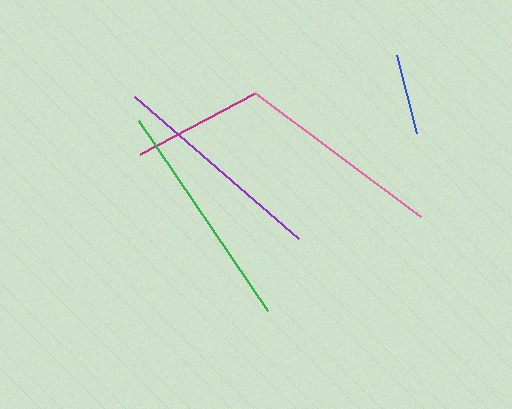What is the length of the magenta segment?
The magenta segment is approximately 130 pixels long.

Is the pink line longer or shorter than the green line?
The green line is longer than the pink line.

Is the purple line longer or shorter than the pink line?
The purple line is longer than the pink line.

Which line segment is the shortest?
The blue line is the shortest at approximately 80 pixels.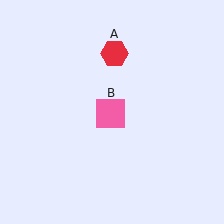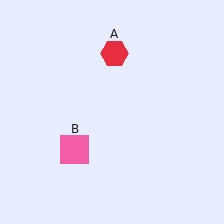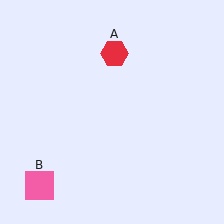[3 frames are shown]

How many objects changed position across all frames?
1 object changed position: pink square (object B).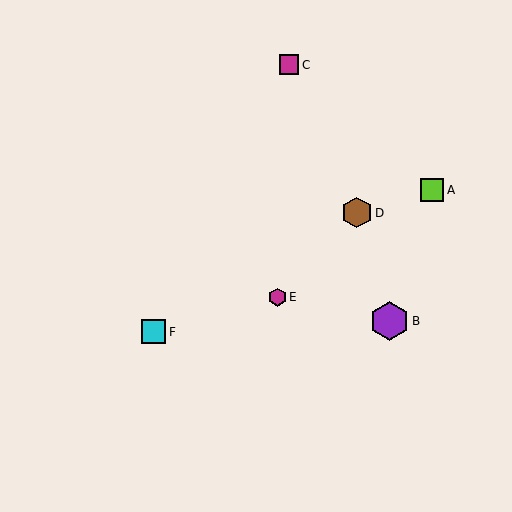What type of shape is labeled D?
Shape D is a brown hexagon.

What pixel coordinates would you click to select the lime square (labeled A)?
Click at (432, 190) to select the lime square A.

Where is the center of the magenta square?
The center of the magenta square is at (289, 65).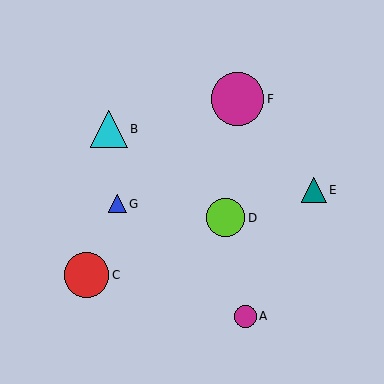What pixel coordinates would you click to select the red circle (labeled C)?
Click at (87, 275) to select the red circle C.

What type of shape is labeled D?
Shape D is a lime circle.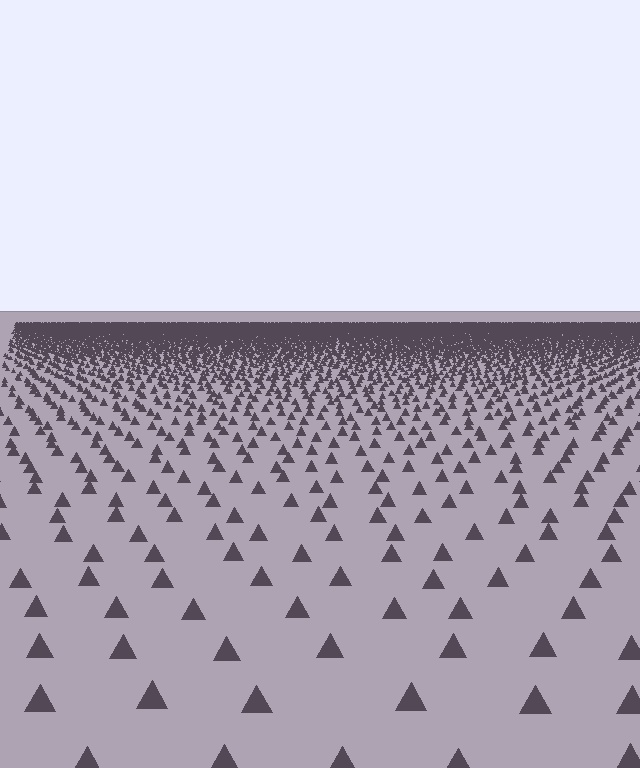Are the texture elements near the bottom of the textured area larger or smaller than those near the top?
Larger. Near the bottom, elements are closer to the viewer and appear at a bigger on-screen size.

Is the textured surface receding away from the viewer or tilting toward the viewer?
The surface is receding away from the viewer. Texture elements get smaller and denser toward the top.